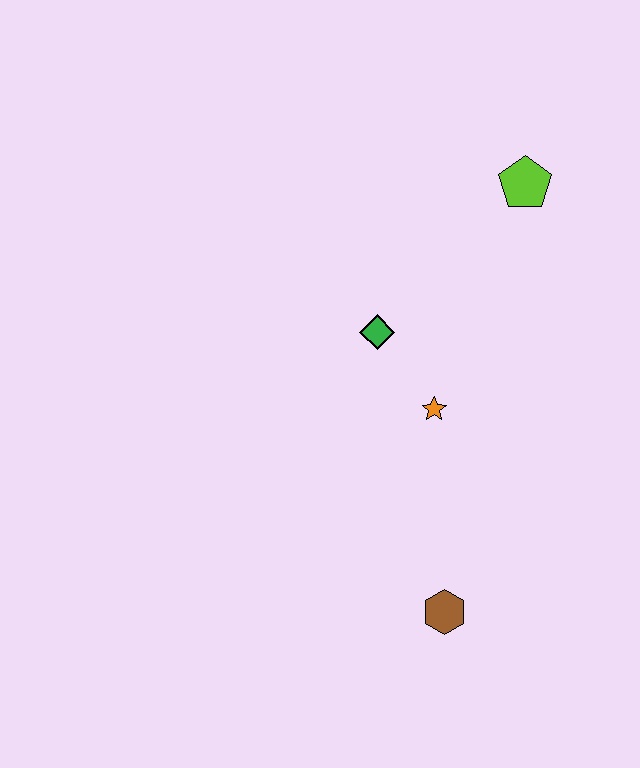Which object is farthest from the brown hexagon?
The lime pentagon is farthest from the brown hexagon.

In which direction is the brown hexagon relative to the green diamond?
The brown hexagon is below the green diamond.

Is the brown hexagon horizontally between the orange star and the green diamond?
No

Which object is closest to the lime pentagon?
The green diamond is closest to the lime pentagon.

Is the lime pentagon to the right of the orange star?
Yes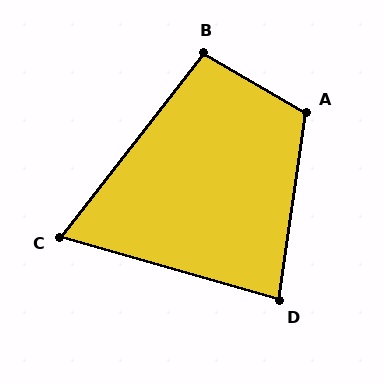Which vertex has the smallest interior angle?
C, at approximately 68 degrees.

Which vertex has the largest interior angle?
A, at approximately 112 degrees.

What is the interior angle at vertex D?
Approximately 82 degrees (acute).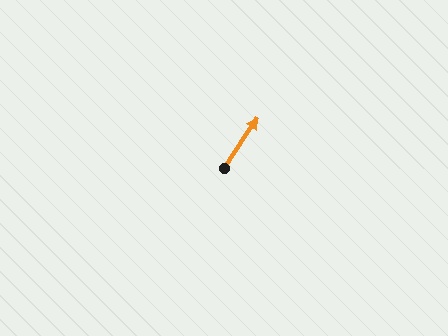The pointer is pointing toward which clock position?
Roughly 1 o'clock.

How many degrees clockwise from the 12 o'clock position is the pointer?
Approximately 34 degrees.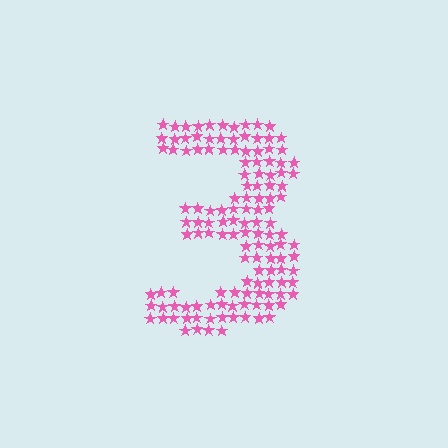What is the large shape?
The large shape is the digit 3.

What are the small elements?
The small elements are stars.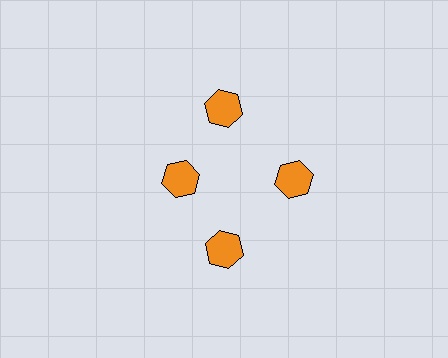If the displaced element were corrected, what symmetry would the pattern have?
It would have 4-fold rotational symmetry — the pattern would map onto itself every 90 degrees.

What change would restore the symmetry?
The symmetry would be restored by moving it outward, back onto the ring so that all 4 hexagons sit at equal angles and equal distance from the center.